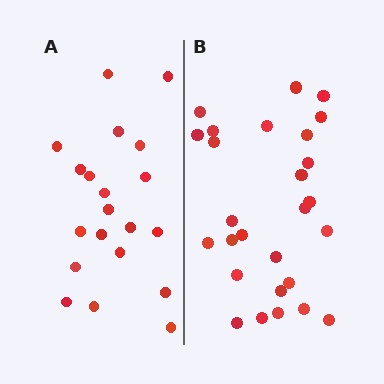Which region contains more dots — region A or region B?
Region B (the right region) has more dots.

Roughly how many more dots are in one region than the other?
Region B has roughly 8 or so more dots than region A.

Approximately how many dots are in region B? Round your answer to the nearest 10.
About 30 dots. (The exact count is 27, which rounds to 30.)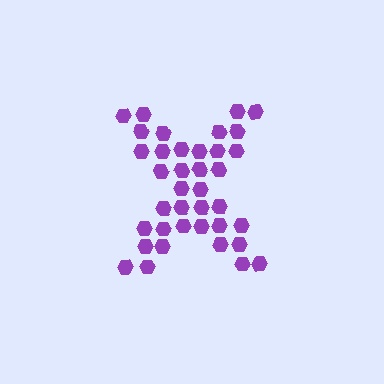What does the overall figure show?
The overall figure shows the letter X.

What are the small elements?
The small elements are hexagons.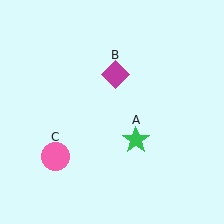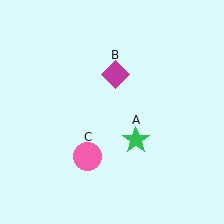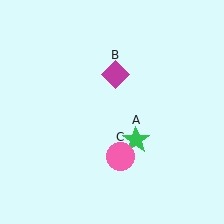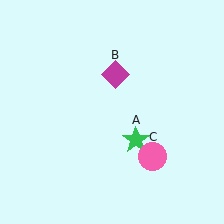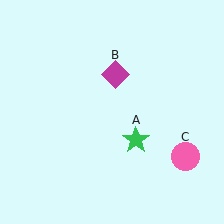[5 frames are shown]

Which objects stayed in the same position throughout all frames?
Green star (object A) and magenta diamond (object B) remained stationary.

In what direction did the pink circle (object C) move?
The pink circle (object C) moved right.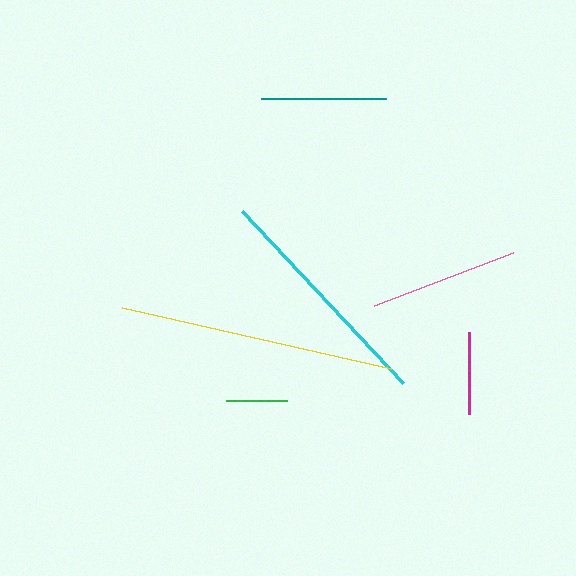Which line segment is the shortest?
The green line is the shortest at approximately 61 pixels.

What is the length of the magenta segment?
The magenta segment is approximately 82 pixels long.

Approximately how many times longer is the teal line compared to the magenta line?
The teal line is approximately 1.5 times the length of the magenta line.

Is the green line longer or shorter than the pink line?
The pink line is longer than the green line.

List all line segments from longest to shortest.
From longest to shortest: yellow, cyan, pink, teal, magenta, green.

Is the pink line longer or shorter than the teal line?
The pink line is longer than the teal line.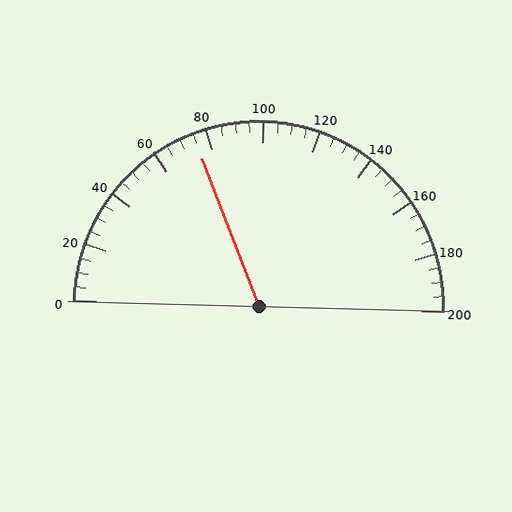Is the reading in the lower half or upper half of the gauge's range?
The reading is in the lower half of the range (0 to 200).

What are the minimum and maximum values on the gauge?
The gauge ranges from 0 to 200.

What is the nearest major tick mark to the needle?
The nearest major tick mark is 80.